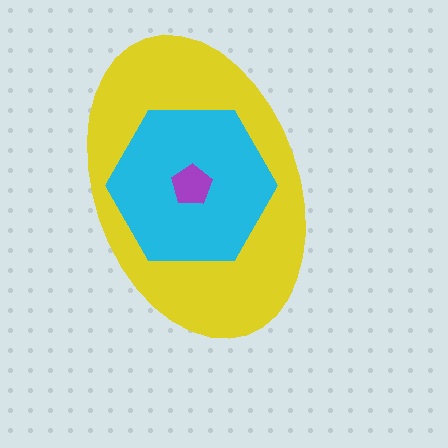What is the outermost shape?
The yellow ellipse.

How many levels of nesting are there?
3.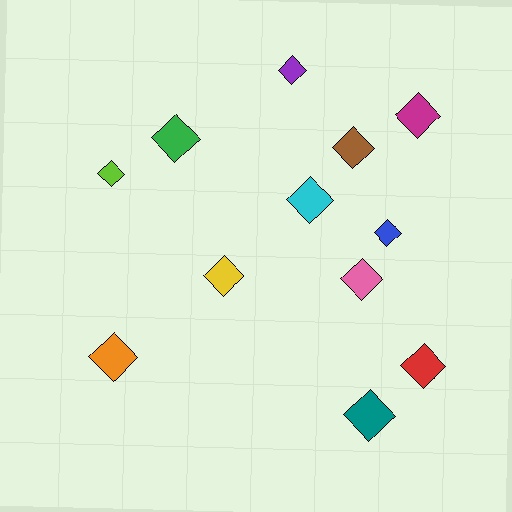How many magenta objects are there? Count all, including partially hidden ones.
There is 1 magenta object.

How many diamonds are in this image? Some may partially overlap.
There are 12 diamonds.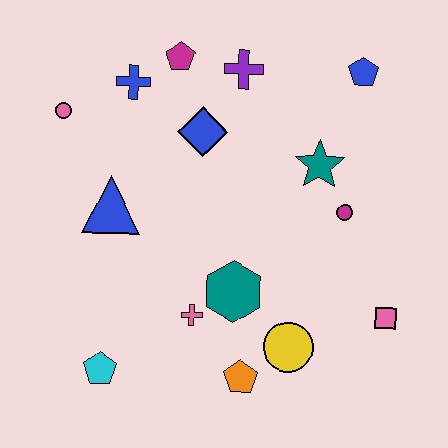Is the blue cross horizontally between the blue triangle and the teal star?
Yes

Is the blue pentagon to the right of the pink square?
No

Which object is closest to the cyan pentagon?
The pink cross is closest to the cyan pentagon.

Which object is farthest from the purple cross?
The cyan pentagon is farthest from the purple cross.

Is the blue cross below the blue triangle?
No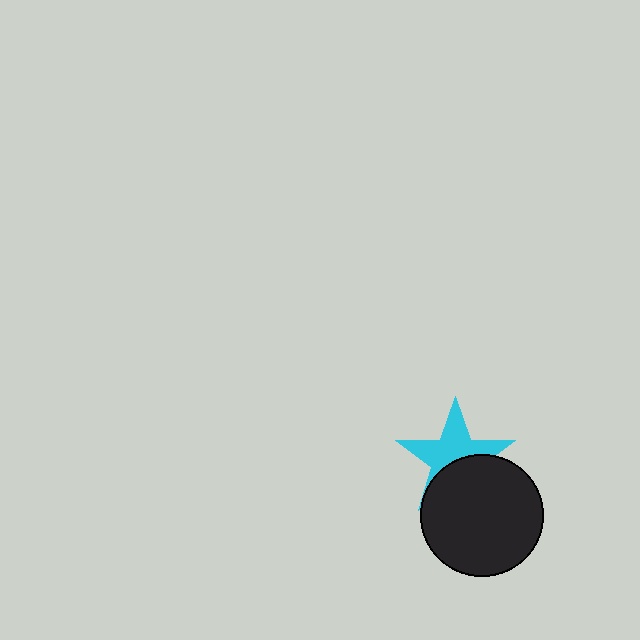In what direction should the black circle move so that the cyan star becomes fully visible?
The black circle should move down. That is the shortest direction to clear the overlap and leave the cyan star fully visible.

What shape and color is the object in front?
The object in front is a black circle.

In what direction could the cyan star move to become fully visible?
The cyan star could move up. That would shift it out from behind the black circle entirely.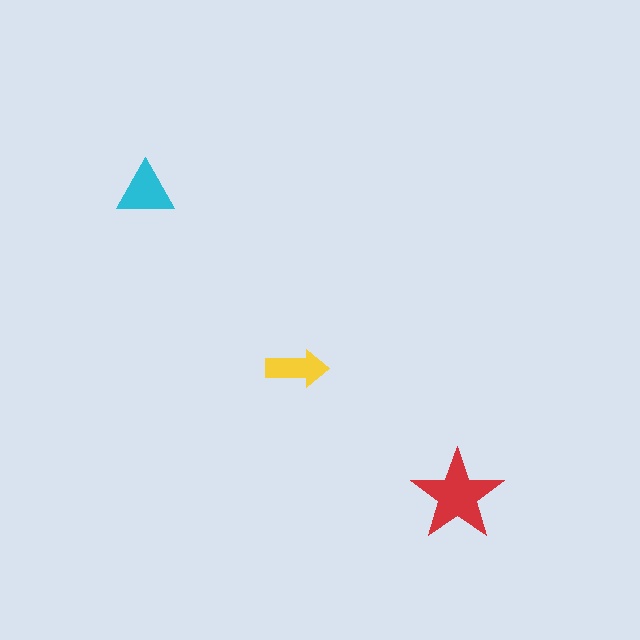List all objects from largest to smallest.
The red star, the cyan triangle, the yellow arrow.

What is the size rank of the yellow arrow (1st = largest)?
3rd.